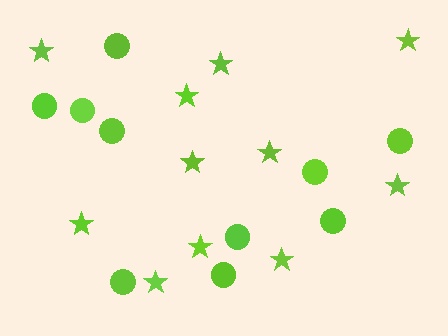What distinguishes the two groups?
There are 2 groups: one group of stars (11) and one group of circles (10).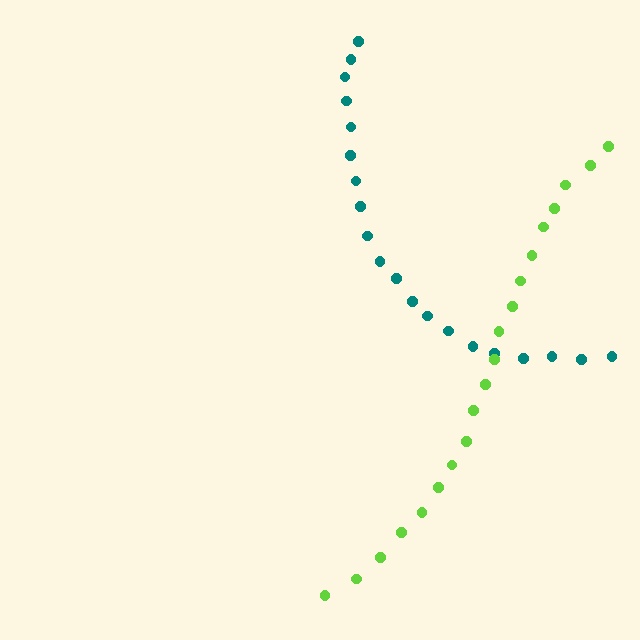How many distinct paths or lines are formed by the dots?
There are 2 distinct paths.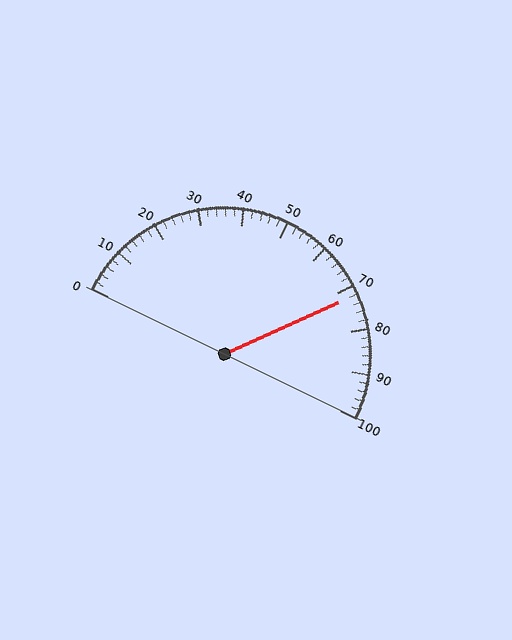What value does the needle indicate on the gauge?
The needle indicates approximately 72.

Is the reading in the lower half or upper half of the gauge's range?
The reading is in the upper half of the range (0 to 100).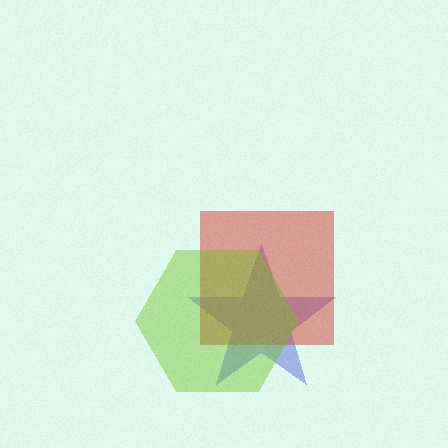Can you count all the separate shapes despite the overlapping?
Yes, there are 3 separate shapes.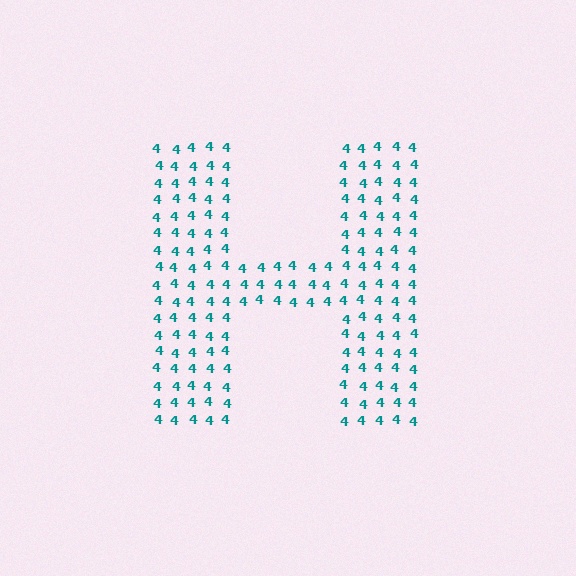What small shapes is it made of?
It is made of small digit 4's.